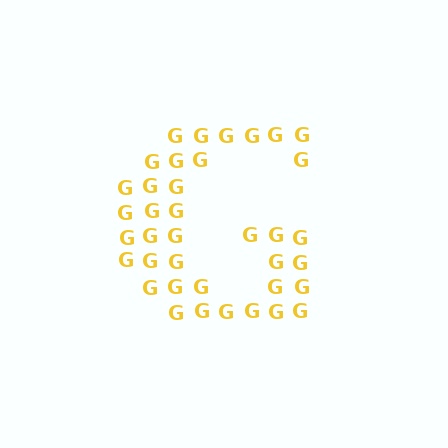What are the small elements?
The small elements are letter G's.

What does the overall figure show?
The overall figure shows the letter G.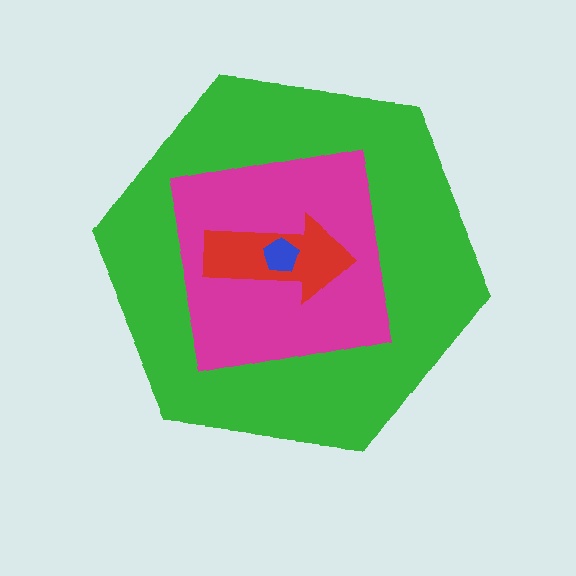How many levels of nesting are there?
4.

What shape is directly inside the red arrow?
The blue pentagon.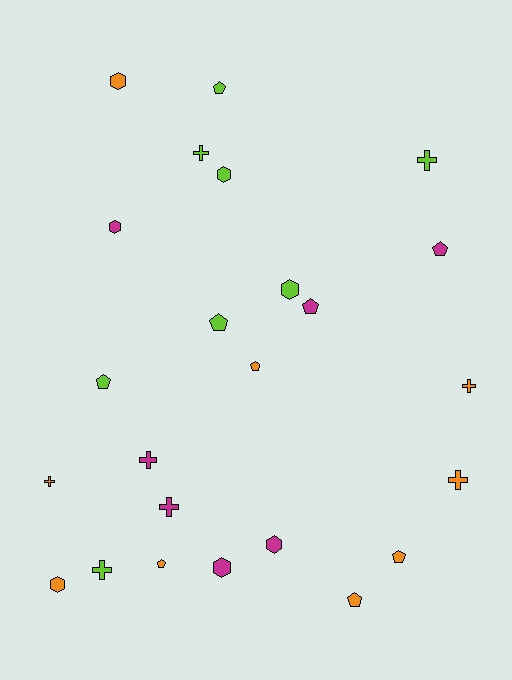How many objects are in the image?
There are 24 objects.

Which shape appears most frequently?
Pentagon, with 9 objects.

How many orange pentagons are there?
There are 4 orange pentagons.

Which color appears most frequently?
Orange, with 9 objects.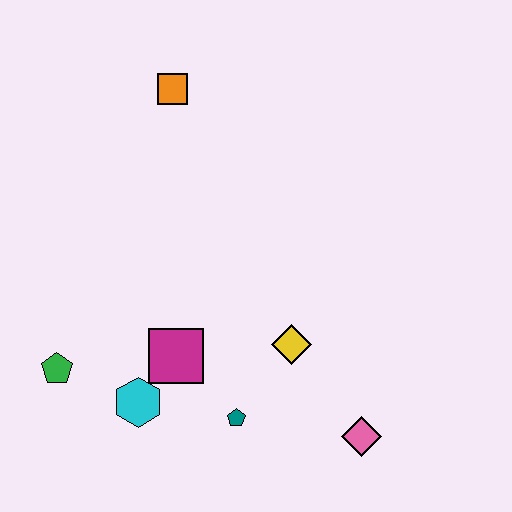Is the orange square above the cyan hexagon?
Yes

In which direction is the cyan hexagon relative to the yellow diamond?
The cyan hexagon is to the left of the yellow diamond.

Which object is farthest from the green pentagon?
The pink diamond is farthest from the green pentagon.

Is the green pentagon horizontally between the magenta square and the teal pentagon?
No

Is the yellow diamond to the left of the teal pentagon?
No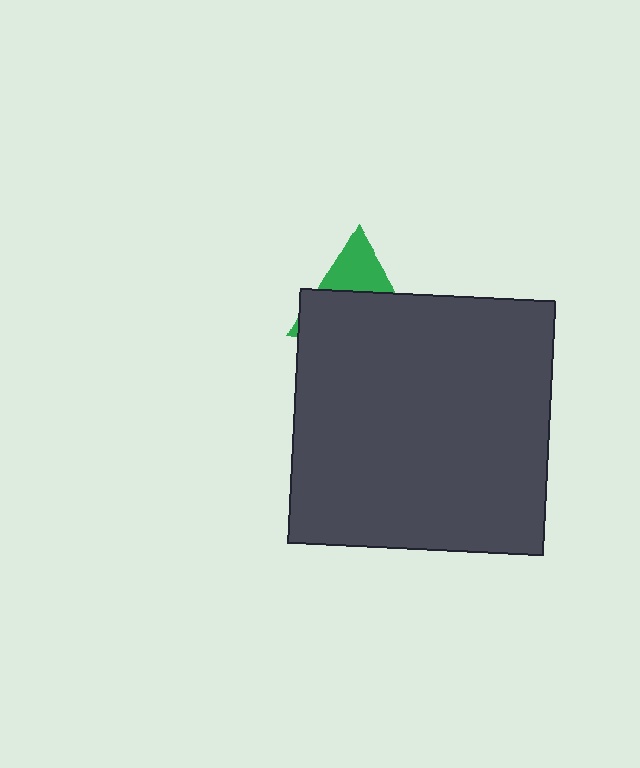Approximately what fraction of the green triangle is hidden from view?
Roughly 64% of the green triangle is hidden behind the dark gray square.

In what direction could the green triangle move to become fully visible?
The green triangle could move up. That would shift it out from behind the dark gray square entirely.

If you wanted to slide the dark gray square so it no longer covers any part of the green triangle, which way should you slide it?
Slide it down — that is the most direct way to separate the two shapes.